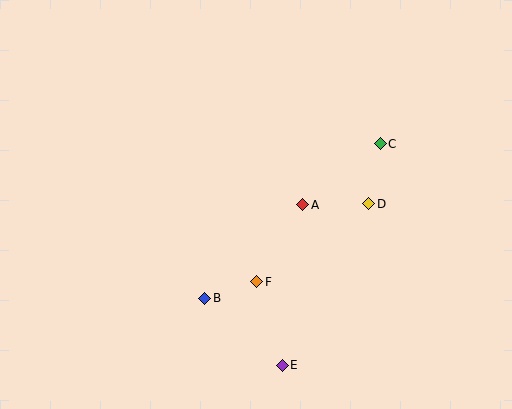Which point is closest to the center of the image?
Point A at (303, 205) is closest to the center.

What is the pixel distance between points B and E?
The distance between B and E is 103 pixels.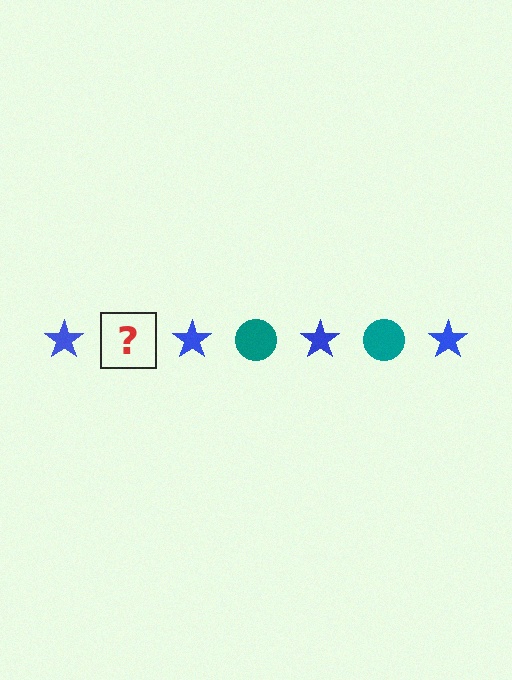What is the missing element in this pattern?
The missing element is a teal circle.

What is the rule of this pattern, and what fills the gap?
The rule is that the pattern alternates between blue star and teal circle. The gap should be filled with a teal circle.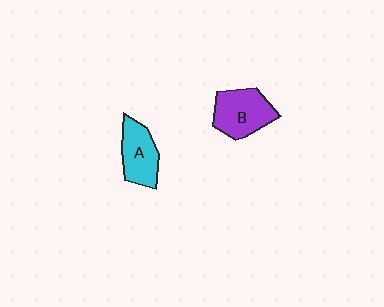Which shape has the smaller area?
Shape A (cyan).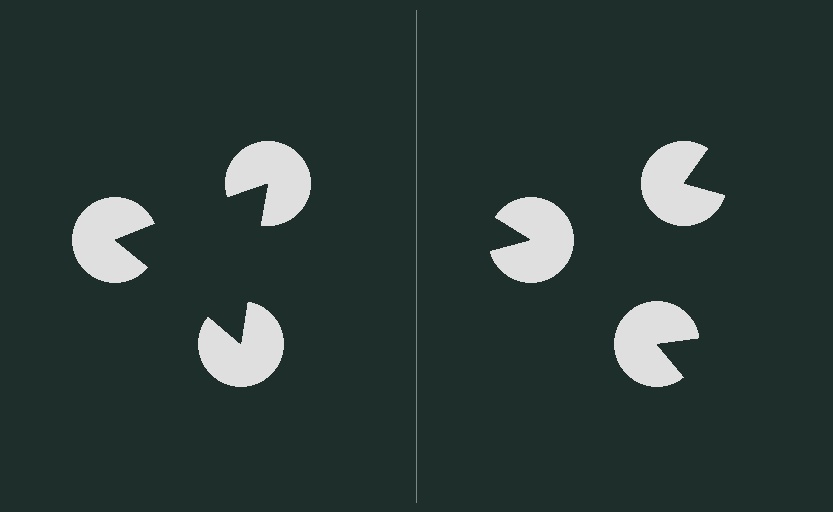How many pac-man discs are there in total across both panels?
6 — 3 on each side.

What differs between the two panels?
The pac-man discs are positioned identically on both sides; only the wedge orientations differ. On the left they align to a triangle; on the right they are misaligned.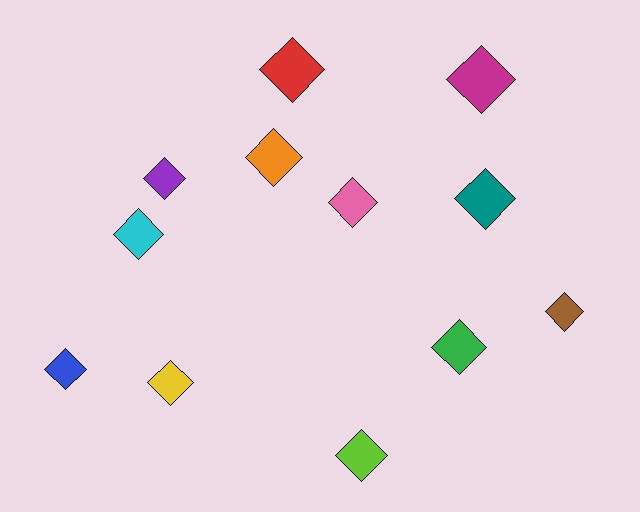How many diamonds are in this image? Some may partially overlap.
There are 12 diamonds.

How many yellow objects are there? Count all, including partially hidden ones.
There is 1 yellow object.